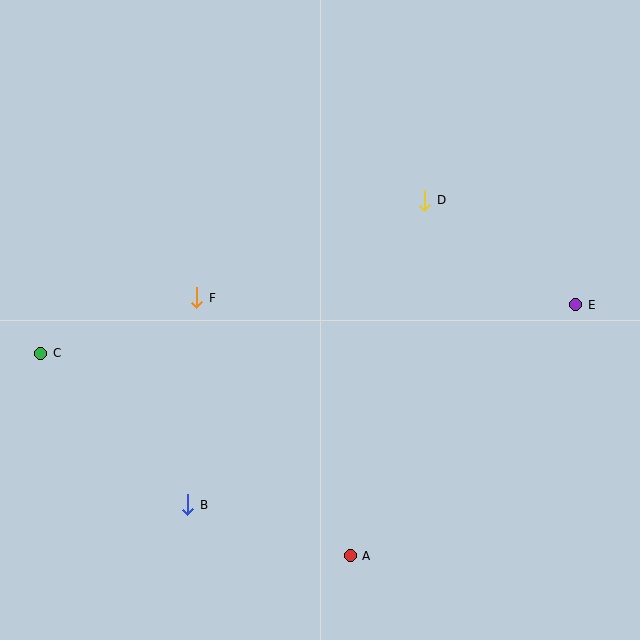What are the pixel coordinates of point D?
Point D is at (425, 200).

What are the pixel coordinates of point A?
Point A is at (350, 556).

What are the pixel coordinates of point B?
Point B is at (188, 505).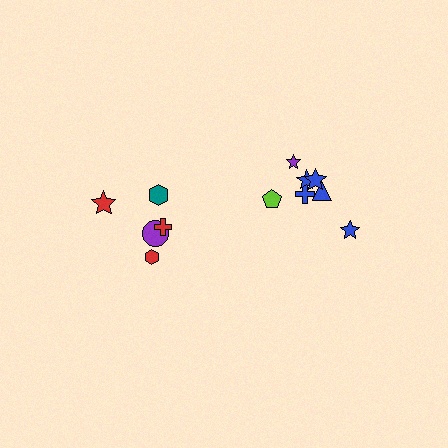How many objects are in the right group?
There are 7 objects.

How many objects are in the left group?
There are 5 objects.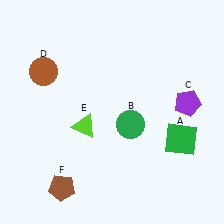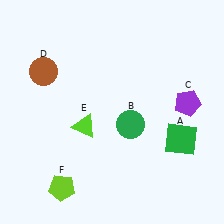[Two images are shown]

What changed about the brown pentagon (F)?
In Image 1, F is brown. In Image 2, it changed to lime.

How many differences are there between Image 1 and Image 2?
There is 1 difference between the two images.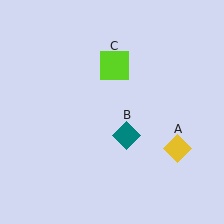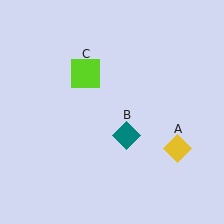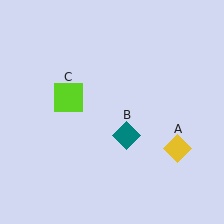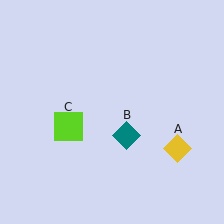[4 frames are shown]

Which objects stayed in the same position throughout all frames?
Yellow diamond (object A) and teal diamond (object B) remained stationary.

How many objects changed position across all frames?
1 object changed position: lime square (object C).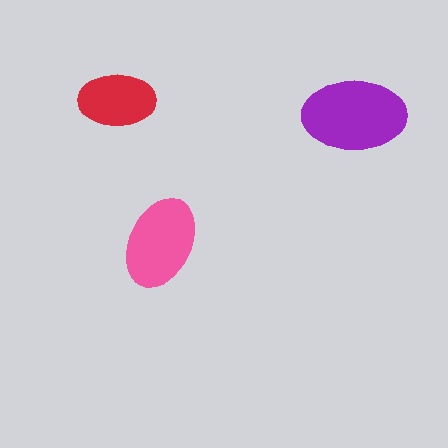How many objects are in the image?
There are 3 objects in the image.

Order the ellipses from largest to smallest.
the purple one, the pink one, the red one.